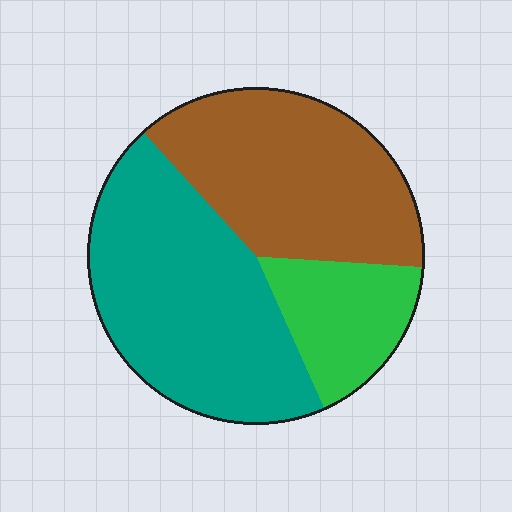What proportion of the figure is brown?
Brown takes up about three eighths (3/8) of the figure.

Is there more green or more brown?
Brown.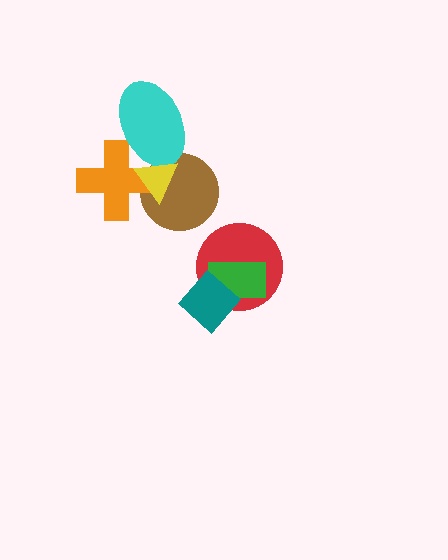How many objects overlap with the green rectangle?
2 objects overlap with the green rectangle.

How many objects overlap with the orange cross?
3 objects overlap with the orange cross.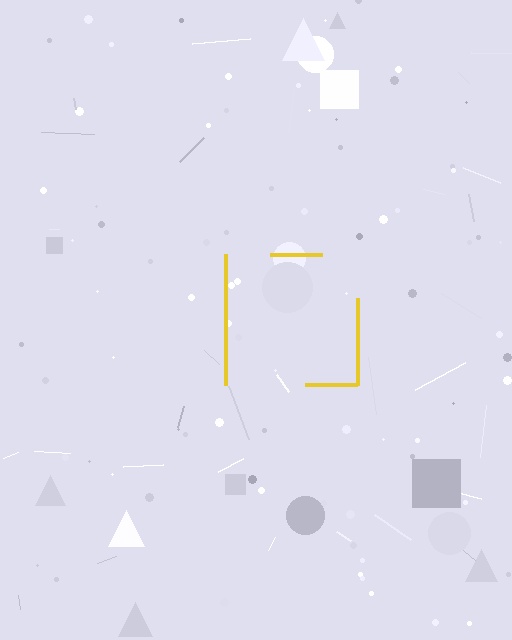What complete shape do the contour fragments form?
The contour fragments form a square.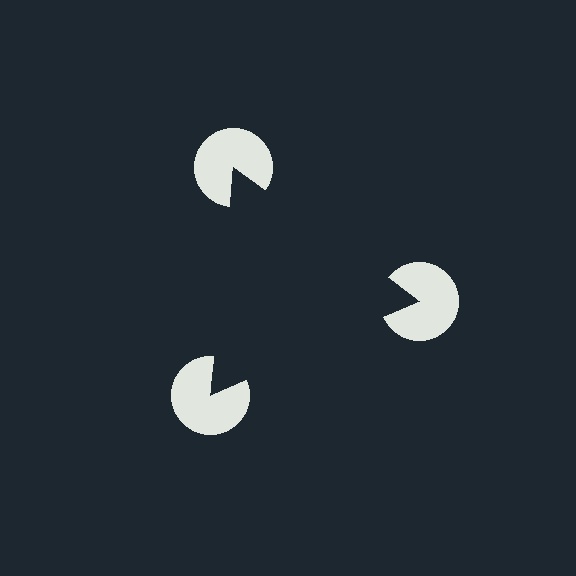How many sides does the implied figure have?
3 sides.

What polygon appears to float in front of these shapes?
An illusory triangle — its edges are inferred from the aligned wedge cuts in the pac-man discs, not physically drawn.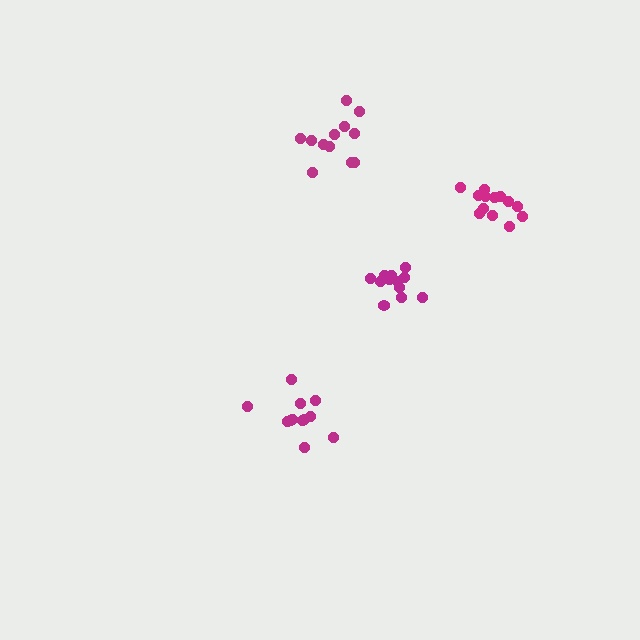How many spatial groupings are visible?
There are 4 spatial groupings.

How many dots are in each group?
Group 1: 13 dots, Group 2: 12 dots, Group 3: 12 dots, Group 4: 13 dots (50 total).